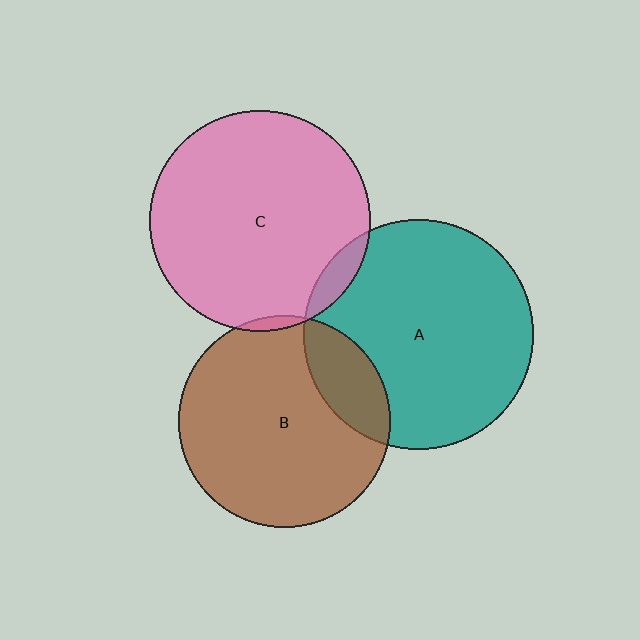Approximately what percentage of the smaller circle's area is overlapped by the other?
Approximately 5%.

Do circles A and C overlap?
Yes.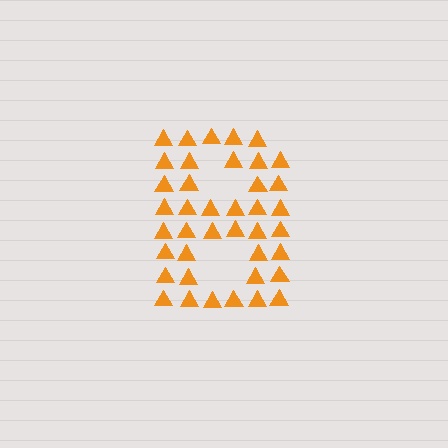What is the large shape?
The large shape is the letter B.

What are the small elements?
The small elements are triangles.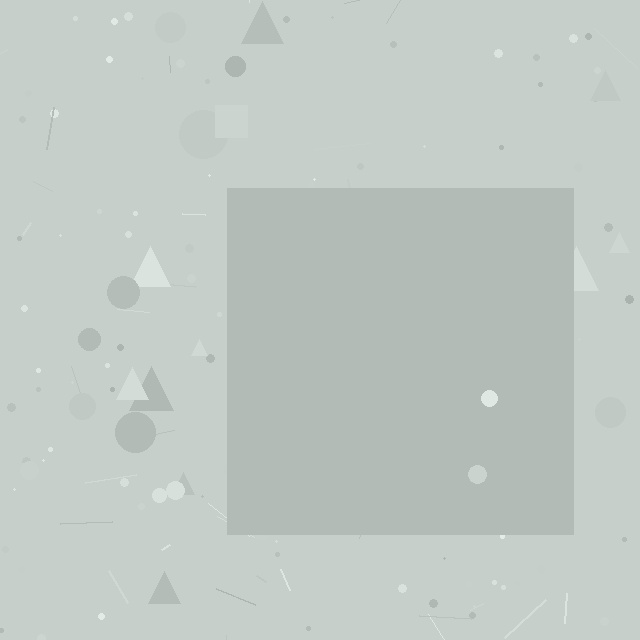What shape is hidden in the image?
A square is hidden in the image.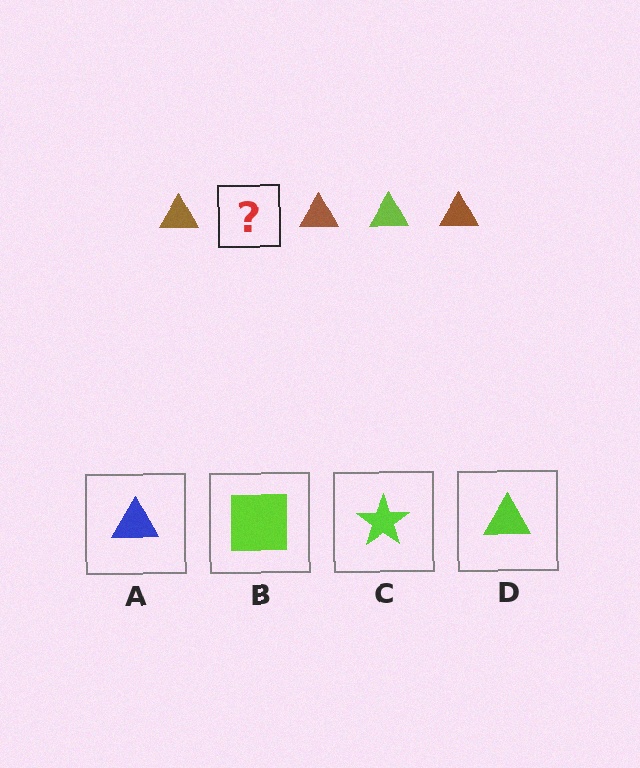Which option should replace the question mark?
Option D.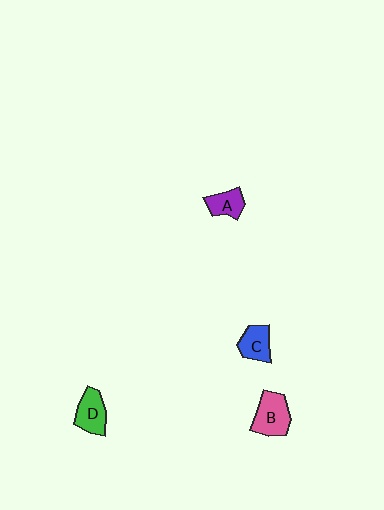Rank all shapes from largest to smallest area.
From largest to smallest: B (pink), D (green), C (blue), A (purple).